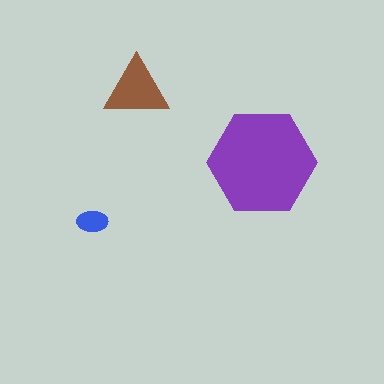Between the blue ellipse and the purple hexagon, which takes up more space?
The purple hexagon.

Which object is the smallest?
The blue ellipse.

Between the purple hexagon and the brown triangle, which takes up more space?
The purple hexagon.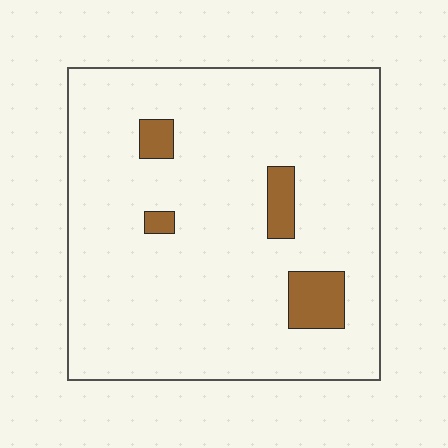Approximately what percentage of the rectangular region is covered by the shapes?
Approximately 10%.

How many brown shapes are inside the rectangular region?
4.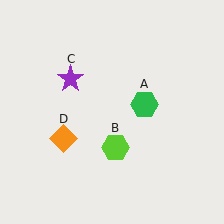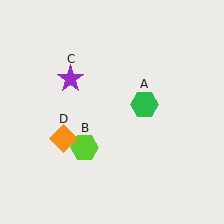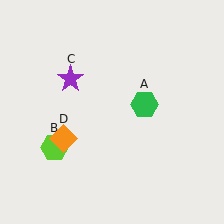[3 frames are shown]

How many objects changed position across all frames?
1 object changed position: lime hexagon (object B).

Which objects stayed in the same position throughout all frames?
Green hexagon (object A) and purple star (object C) and orange diamond (object D) remained stationary.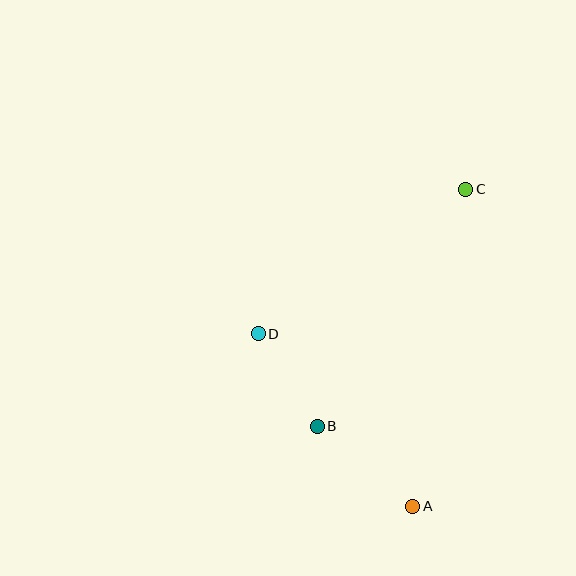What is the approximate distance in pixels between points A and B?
The distance between A and B is approximately 125 pixels.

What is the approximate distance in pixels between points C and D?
The distance between C and D is approximately 253 pixels.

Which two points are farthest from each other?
Points A and C are farthest from each other.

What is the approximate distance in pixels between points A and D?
The distance between A and D is approximately 232 pixels.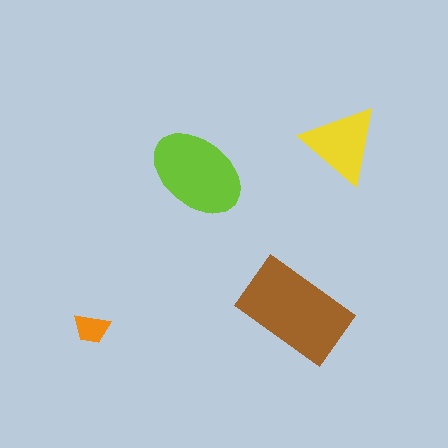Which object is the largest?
The brown rectangle.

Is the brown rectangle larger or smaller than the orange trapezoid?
Larger.